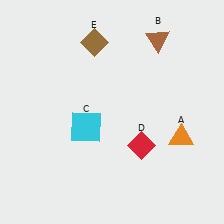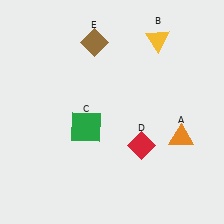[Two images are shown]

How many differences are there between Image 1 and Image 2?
There are 2 differences between the two images.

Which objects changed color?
B changed from brown to yellow. C changed from cyan to green.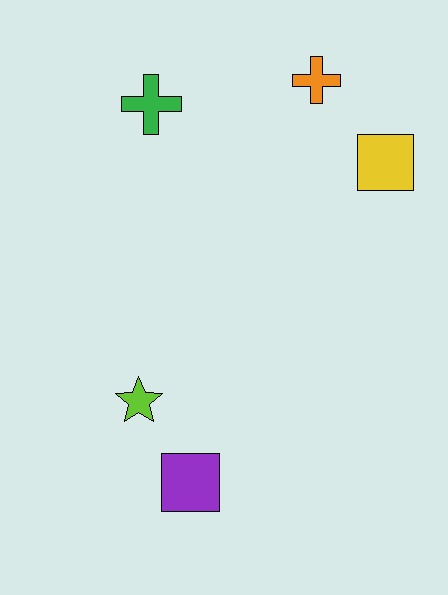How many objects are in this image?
There are 5 objects.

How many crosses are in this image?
There are 2 crosses.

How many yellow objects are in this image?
There is 1 yellow object.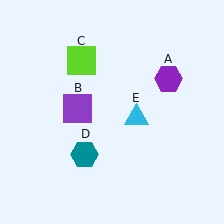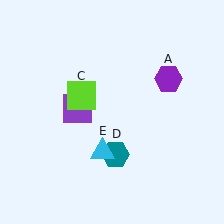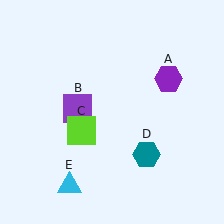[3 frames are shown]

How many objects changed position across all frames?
3 objects changed position: lime square (object C), teal hexagon (object D), cyan triangle (object E).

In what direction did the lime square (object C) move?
The lime square (object C) moved down.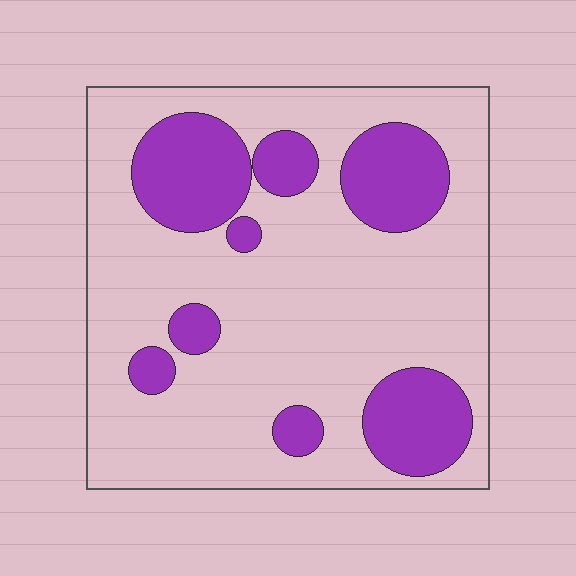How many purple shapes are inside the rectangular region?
8.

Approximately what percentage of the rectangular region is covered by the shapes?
Approximately 25%.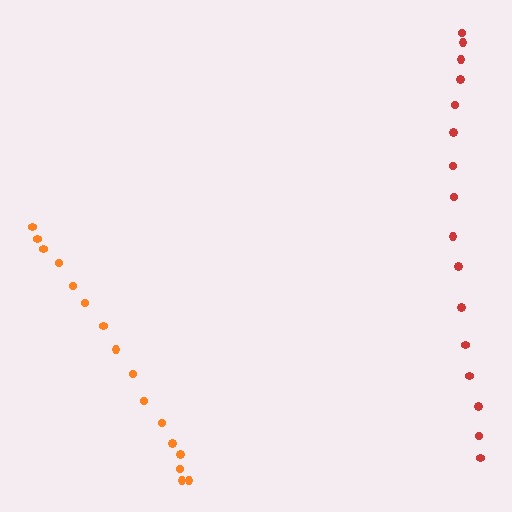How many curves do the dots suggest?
There are 2 distinct paths.